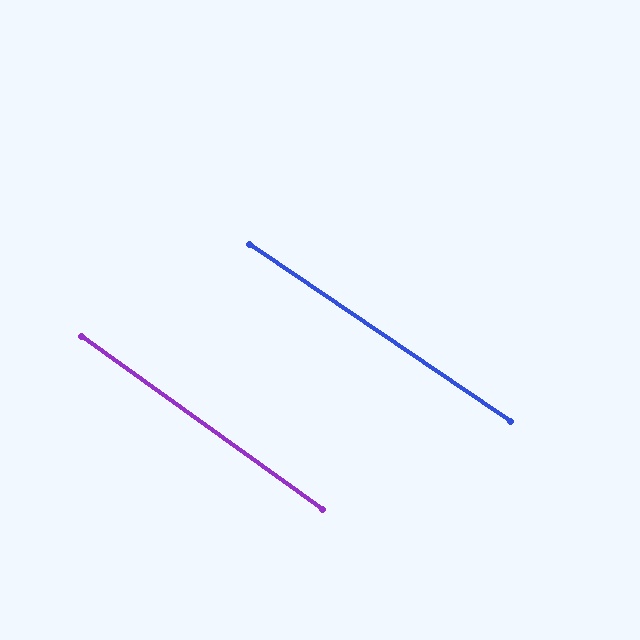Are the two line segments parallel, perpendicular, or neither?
Parallel — their directions differ by only 1.6°.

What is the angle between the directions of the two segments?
Approximately 2 degrees.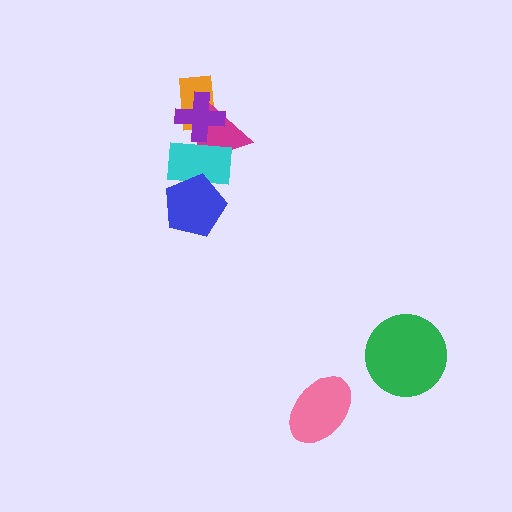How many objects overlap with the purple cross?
3 objects overlap with the purple cross.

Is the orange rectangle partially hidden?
Yes, it is partially covered by another shape.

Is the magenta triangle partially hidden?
Yes, it is partially covered by another shape.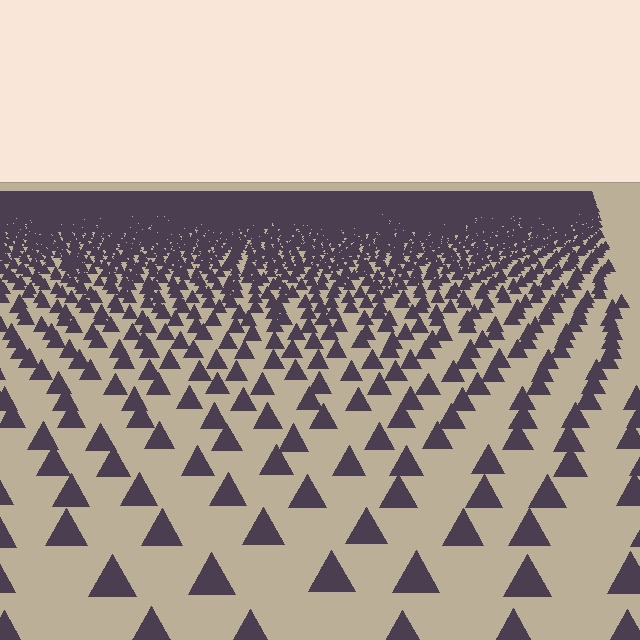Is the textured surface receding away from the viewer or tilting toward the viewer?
The surface is receding away from the viewer. Texture elements get smaller and denser toward the top.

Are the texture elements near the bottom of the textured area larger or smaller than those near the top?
Larger. Near the bottom, elements are closer to the viewer and appear at a bigger on-screen size.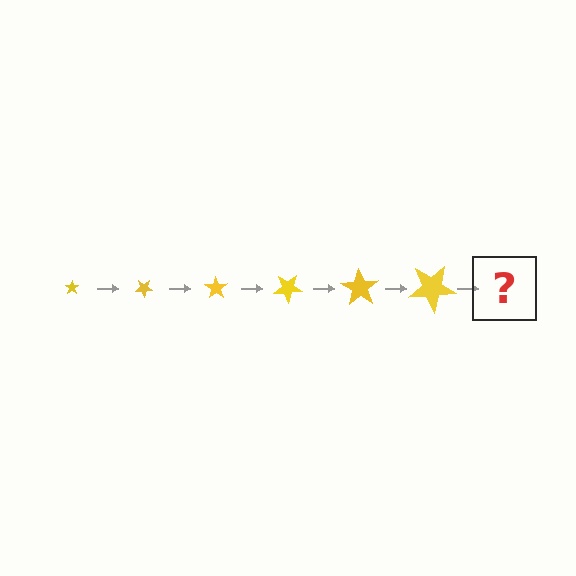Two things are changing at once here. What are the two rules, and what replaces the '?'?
The two rules are that the star grows larger each step and it rotates 35 degrees each step. The '?' should be a star, larger than the previous one and rotated 210 degrees from the start.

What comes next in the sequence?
The next element should be a star, larger than the previous one and rotated 210 degrees from the start.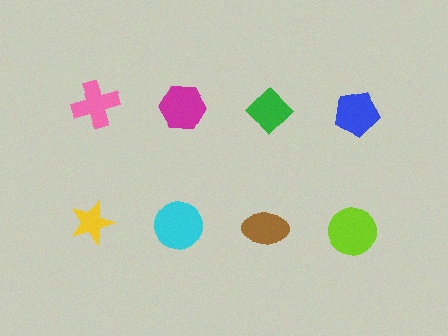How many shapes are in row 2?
4 shapes.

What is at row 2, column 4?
A lime circle.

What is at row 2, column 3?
A brown ellipse.